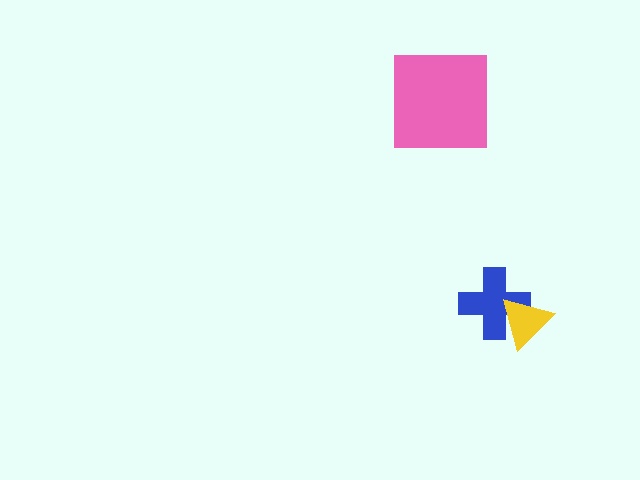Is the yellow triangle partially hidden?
No, no other shape covers it.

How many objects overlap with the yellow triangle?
1 object overlaps with the yellow triangle.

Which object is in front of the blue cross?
The yellow triangle is in front of the blue cross.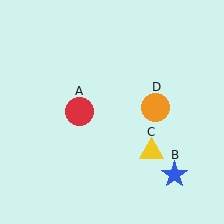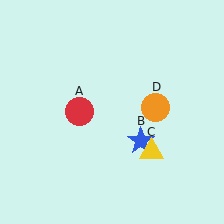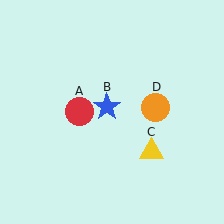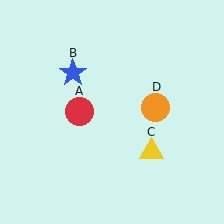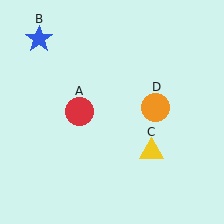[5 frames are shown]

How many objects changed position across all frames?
1 object changed position: blue star (object B).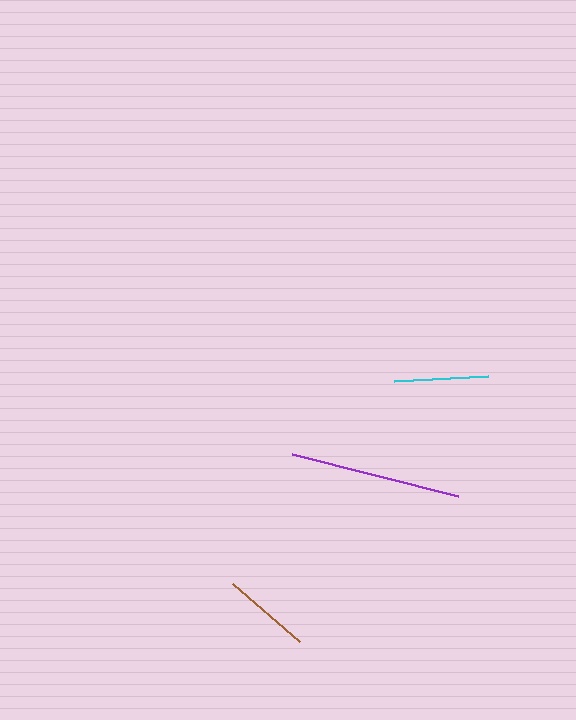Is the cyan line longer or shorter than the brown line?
The cyan line is longer than the brown line.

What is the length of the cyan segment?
The cyan segment is approximately 94 pixels long.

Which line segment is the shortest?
The brown line is the shortest at approximately 89 pixels.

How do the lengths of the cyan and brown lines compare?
The cyan and brown lines are approximately the same length.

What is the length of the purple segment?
The purple segment is approximately 171 pixels long.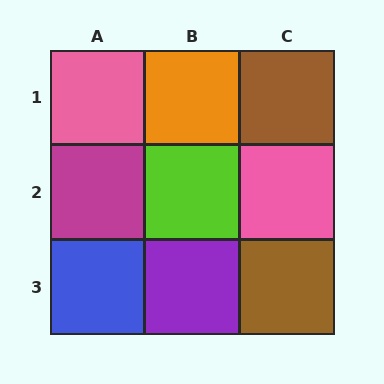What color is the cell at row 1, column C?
Brown.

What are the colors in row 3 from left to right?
Blue, purple, brown.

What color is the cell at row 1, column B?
Orange.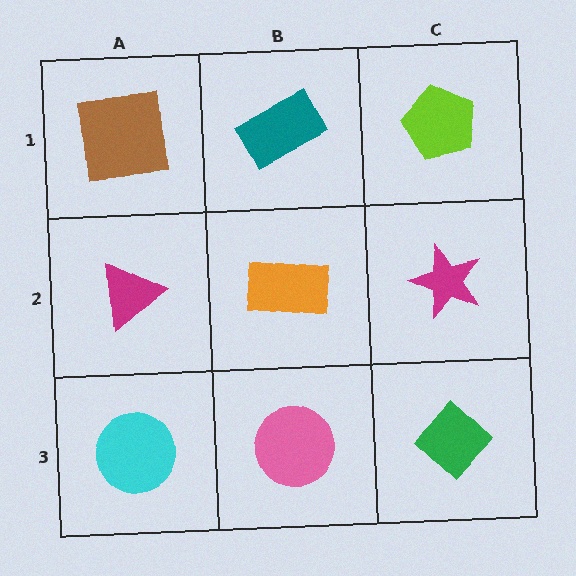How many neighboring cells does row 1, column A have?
2.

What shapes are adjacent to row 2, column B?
A teal rectangle (row 1, column B), a pink circle (row 3, column B), a magenta triangle (row 2, column A), a magenta star (row 2, column C).